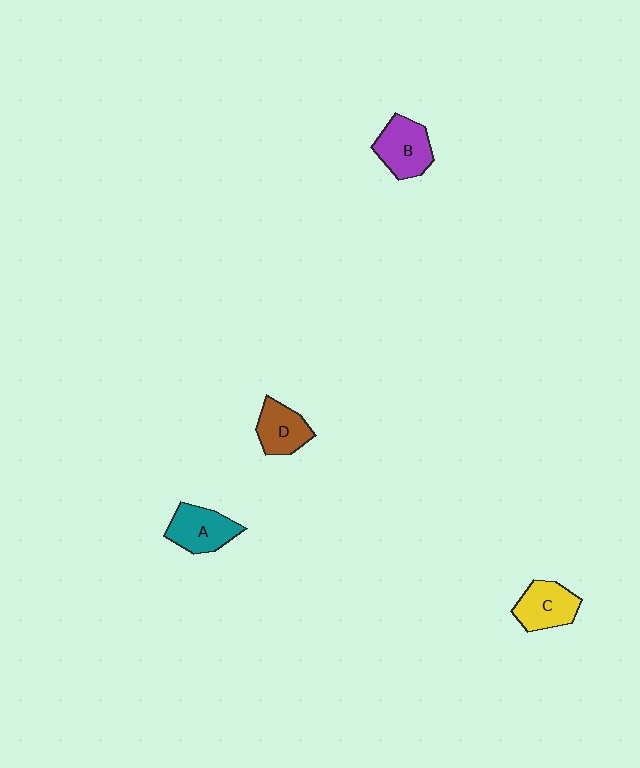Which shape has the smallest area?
Shape D (brown).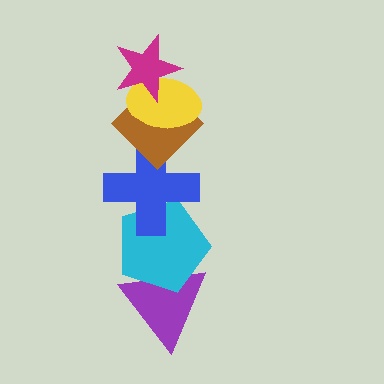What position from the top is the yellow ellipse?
The yellow ellipse is 2nd from the top.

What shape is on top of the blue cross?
The brown diamond is on top of the blue cross.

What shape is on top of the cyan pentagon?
The blue cross is on top of the cyan pentagon.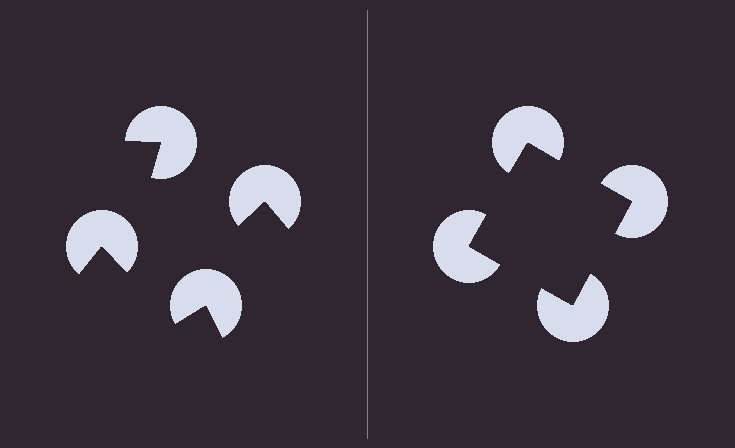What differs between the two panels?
The pac-man discs are positioned identically on both sides; only the wedge orientations differ. On the right they align to a square; on the left they are misaligned.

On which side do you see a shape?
An illusory square appears on the right side. On the left side the wedge cuts are rotated, so no coherent shape forms.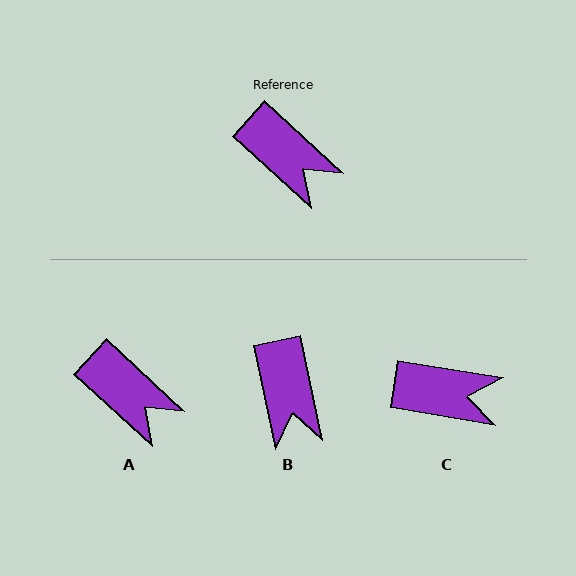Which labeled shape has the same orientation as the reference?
A.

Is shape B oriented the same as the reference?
No, it is off by about 36 degrees.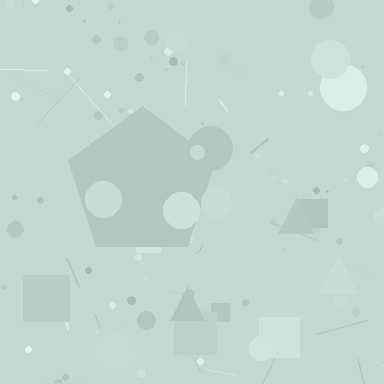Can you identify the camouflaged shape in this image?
The camouflaged shape is a pentagon.